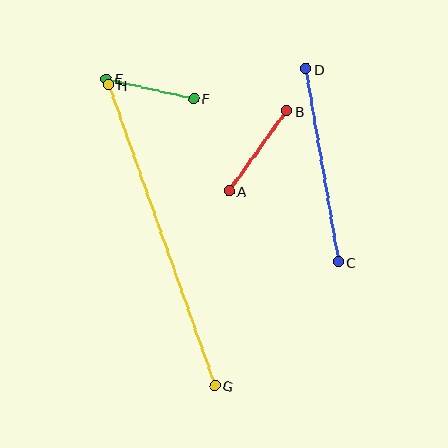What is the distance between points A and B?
The distance is approximately 99 pixels.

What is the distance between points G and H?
The distance is approximately 319 pixels.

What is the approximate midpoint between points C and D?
The midpoint is at approximately (322, 165) pixels.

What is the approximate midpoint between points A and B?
The midpoint is at approximately (258, 151) pixels.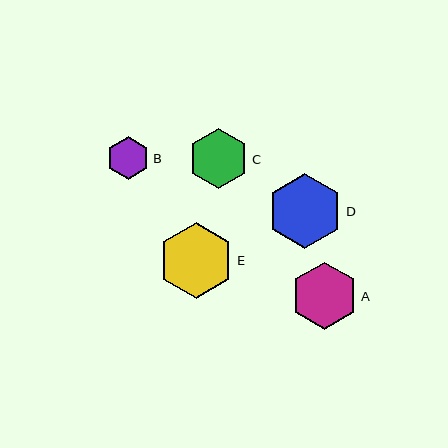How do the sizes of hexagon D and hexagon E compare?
Hexagon D and hexagon E are approximately the same size.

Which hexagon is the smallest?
Hexagon B is the smallest with a size of approximately 43 pixels.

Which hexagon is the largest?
Hexagon D is the largest with a size of approximately 75 pixels.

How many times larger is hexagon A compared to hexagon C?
Hexagon A is approximately 1.1 times the size of hexagon C.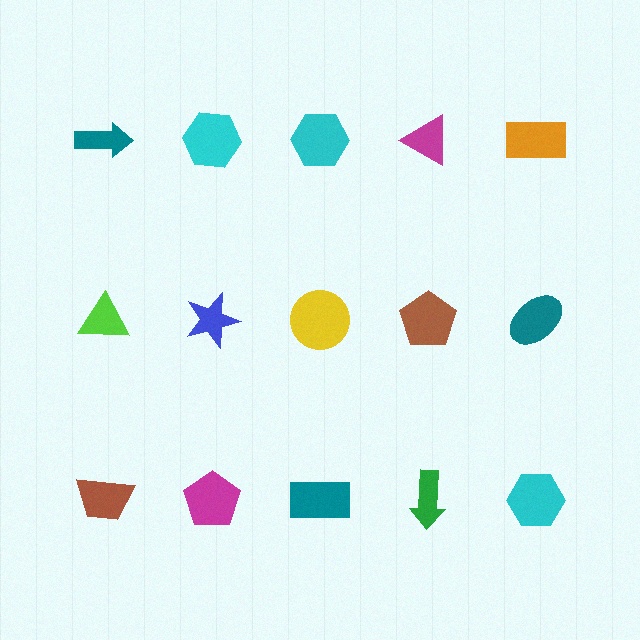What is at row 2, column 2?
A blue star.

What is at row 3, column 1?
A brown trapezoid.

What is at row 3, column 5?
A cyan hexagon.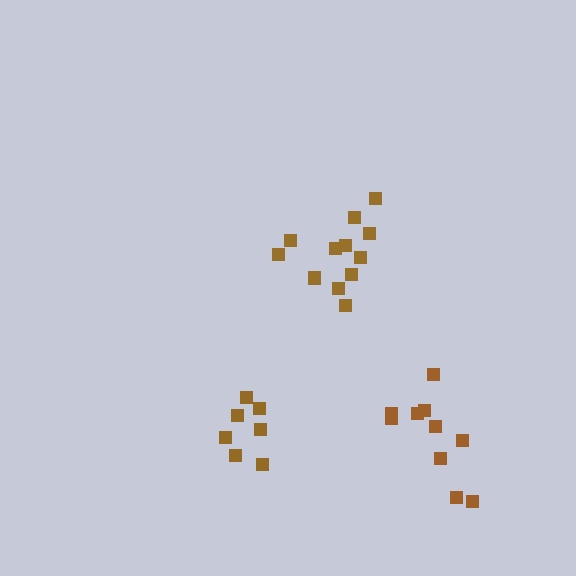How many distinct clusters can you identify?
There are 3 distinct clusters.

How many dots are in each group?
Group 1: 7 dots, Group 2: 12 dots, Group 3: 10 dots (29 total).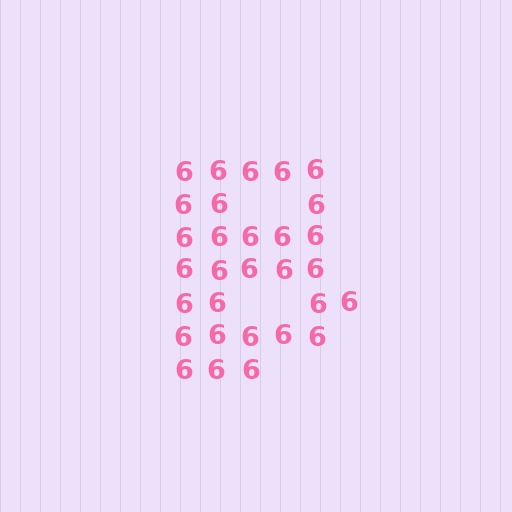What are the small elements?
The small elements are digit 6's.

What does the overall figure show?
The overall figure shows the letter B.